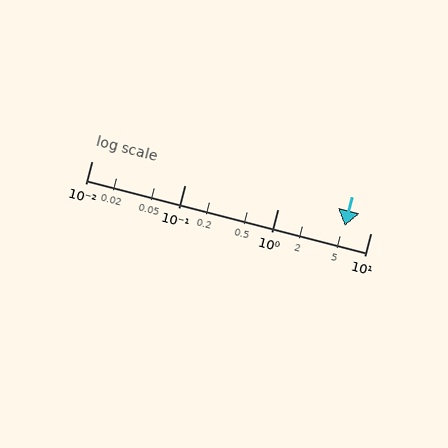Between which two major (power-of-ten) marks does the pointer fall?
The pointer is between 1 and 10.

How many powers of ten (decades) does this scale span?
The scale spans 3 decades, from 0.01 to 10.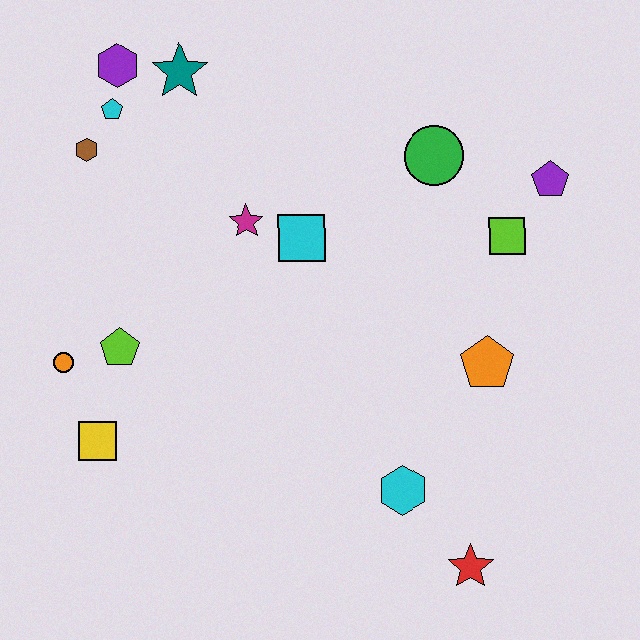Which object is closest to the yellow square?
The orange circle is closest to the yellow square.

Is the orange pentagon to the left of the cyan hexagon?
No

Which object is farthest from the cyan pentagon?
The red star is farthest from the cyan pentagon.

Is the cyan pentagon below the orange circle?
No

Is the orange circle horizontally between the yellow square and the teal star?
No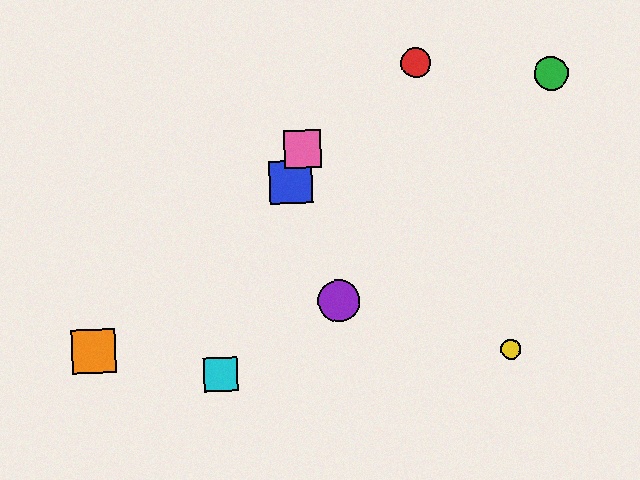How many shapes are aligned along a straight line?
3 shapes (the blue square, the cyan square, the pink square) are aligned along a straight line.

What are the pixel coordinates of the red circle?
The red circle is at (416, 63).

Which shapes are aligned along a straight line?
The blue square, the cyan square, the pink square are aligned along a straight line.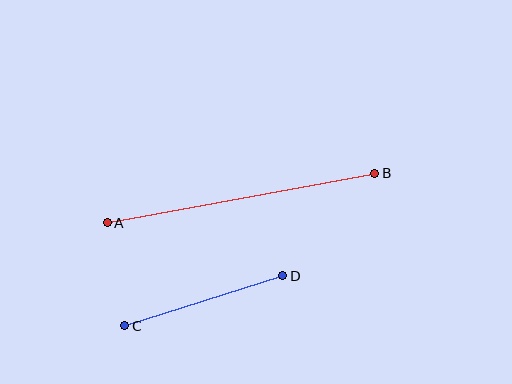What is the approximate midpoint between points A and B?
The midpoint is at approximately (241, 198) pixels.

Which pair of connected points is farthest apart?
Points A and B are farthest apart.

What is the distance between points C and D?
The distance is approximately 166 pixels.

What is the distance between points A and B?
The distance is approximately 272 pixels.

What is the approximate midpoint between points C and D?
The midpoint is at approximately (204, 301) pixels.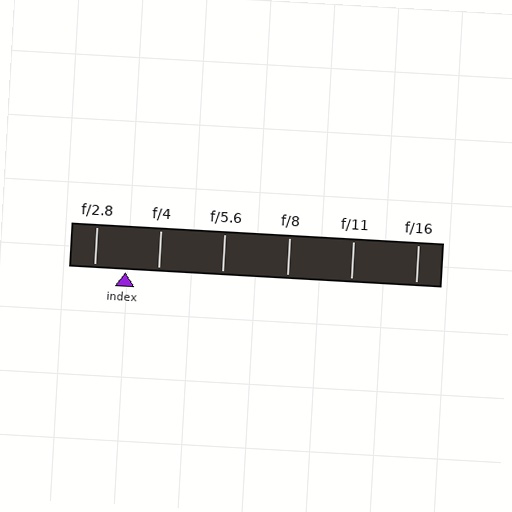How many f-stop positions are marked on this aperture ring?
There are 6 f-stop positions marked.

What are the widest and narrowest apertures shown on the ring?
The widest aperture shown is f/2.8 and the narrowest is f/16.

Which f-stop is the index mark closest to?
The index mark is closest to f/2.8.